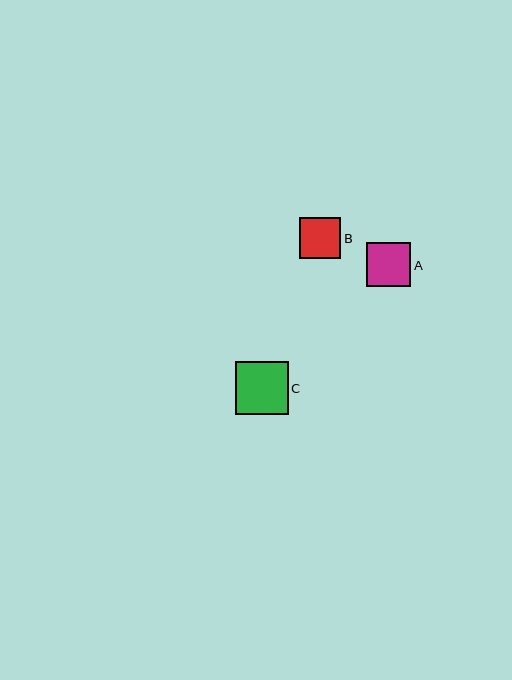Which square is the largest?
Square C is the largest with a size of approximately 53 pixels.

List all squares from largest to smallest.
From largest to smallest: C, A, B.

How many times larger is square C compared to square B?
Square C is approximately 1.3 times the size of square B.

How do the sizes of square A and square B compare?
Square A and square B are approximately the same size.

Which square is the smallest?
Square B is the smallest with a size of approximately 41 pixels.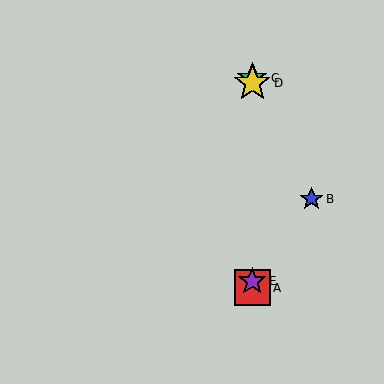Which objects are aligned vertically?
Objects A, C, D, E are aligned vertically.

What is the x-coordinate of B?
Object B is at x≈311.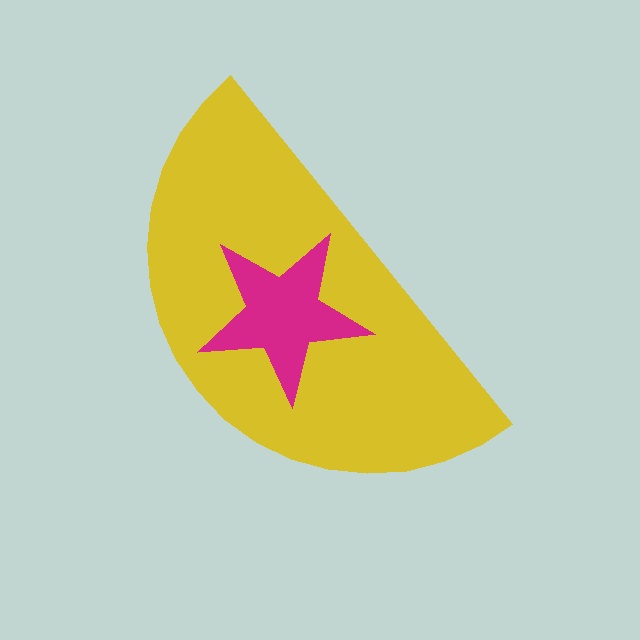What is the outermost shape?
The yellow semicircle.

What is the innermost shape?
The magenta star.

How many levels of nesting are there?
2.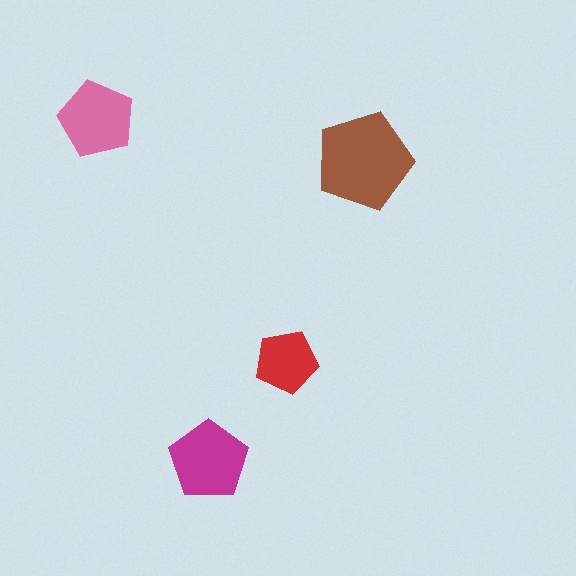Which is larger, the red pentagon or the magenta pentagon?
The magenta one.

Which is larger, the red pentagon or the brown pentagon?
The brown one.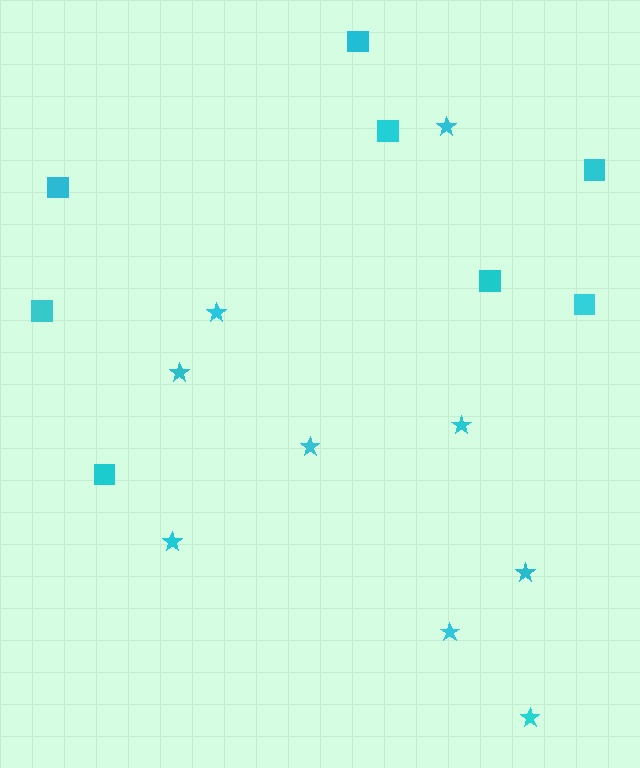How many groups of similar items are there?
There are 2 groups: one group of squares (8) and one group of stars (9).